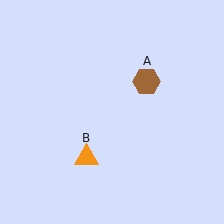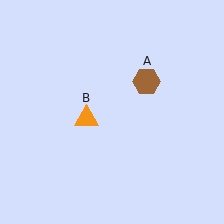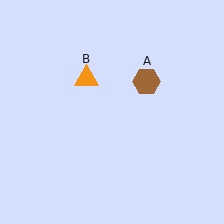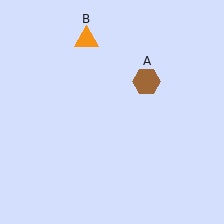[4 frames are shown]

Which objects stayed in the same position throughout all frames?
Brown hexagon (object A) remained stationary.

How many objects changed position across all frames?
1 object changed position: orange triangle (object B).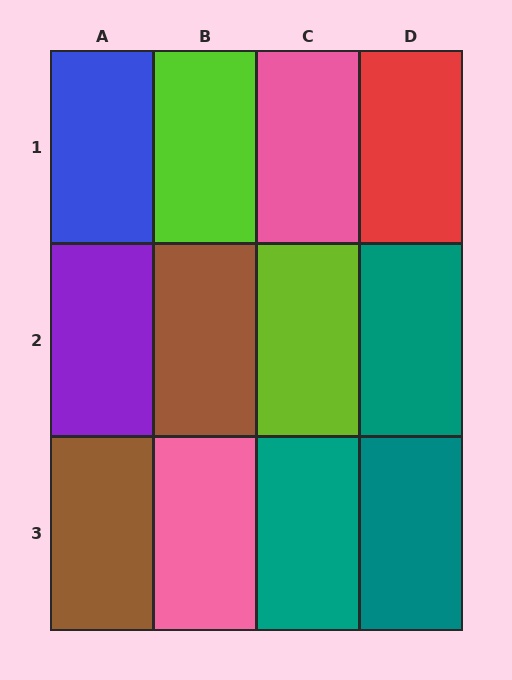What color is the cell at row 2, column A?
Purple.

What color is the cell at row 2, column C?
Lime.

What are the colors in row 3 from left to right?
Brown, pink, teal, teal.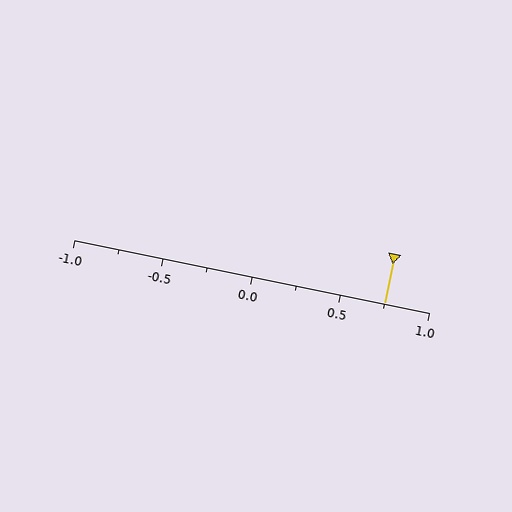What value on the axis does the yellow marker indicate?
The marker indicates approximately 0.75.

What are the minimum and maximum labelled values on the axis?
The axis runs from -1.0 to 1.0.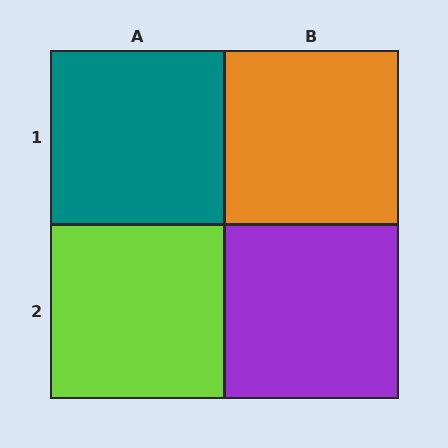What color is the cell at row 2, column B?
Purple.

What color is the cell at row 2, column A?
Lime.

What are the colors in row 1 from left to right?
Teal, orange.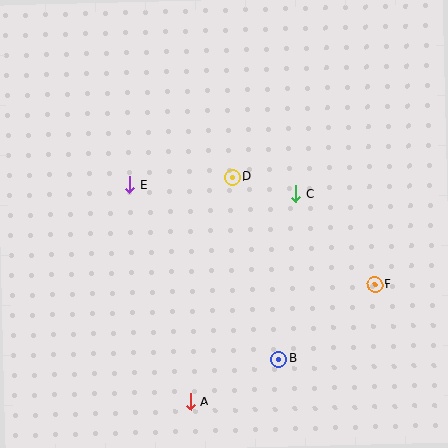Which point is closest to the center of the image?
Point D at (232, 177) is closest to the center.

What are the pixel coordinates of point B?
Point B is at (279, 359).